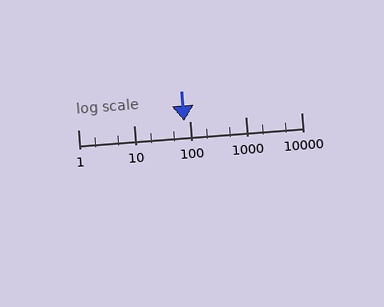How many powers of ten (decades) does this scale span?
The scale spans 4 decades, from 1 to 10000.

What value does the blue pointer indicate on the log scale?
The pointer indicates approximately 79.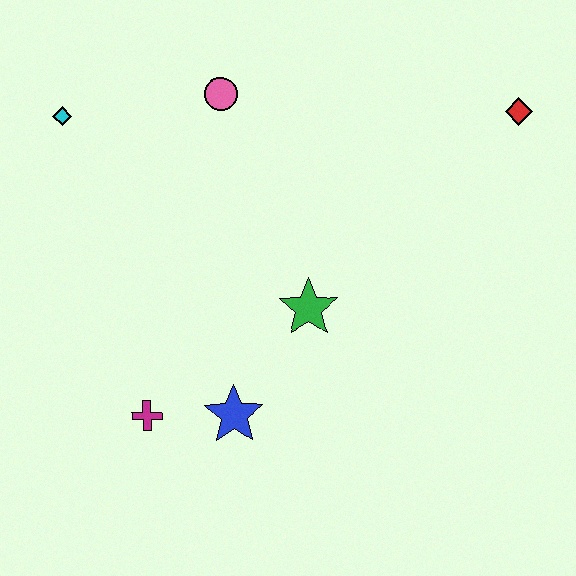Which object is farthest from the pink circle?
The magenta cross is farthest from the pink circle.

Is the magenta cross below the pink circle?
Yes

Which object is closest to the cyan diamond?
The pink circle is closest to the cyan diamond.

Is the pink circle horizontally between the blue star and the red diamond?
No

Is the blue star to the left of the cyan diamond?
No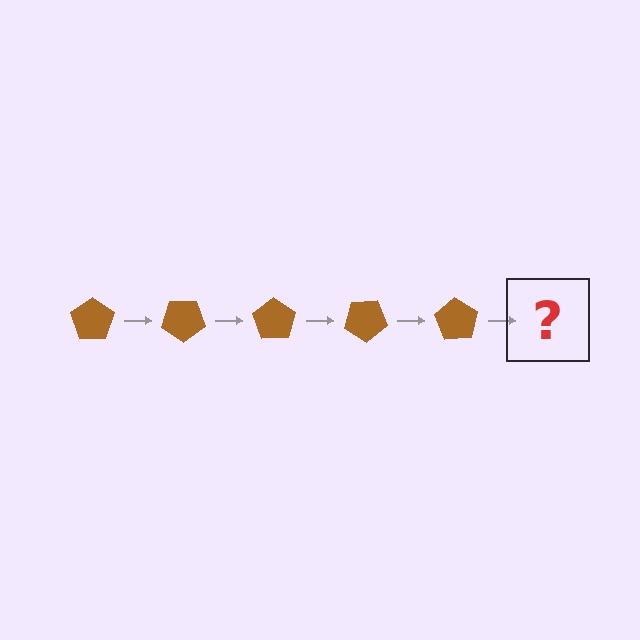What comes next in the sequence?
The next element should be a brown pentagon rotated 175 degrees.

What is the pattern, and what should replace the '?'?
The pattern is that the pentagon rotates 35 degrees each step. The '?' should be a brown pentagon rotated 175 degrees.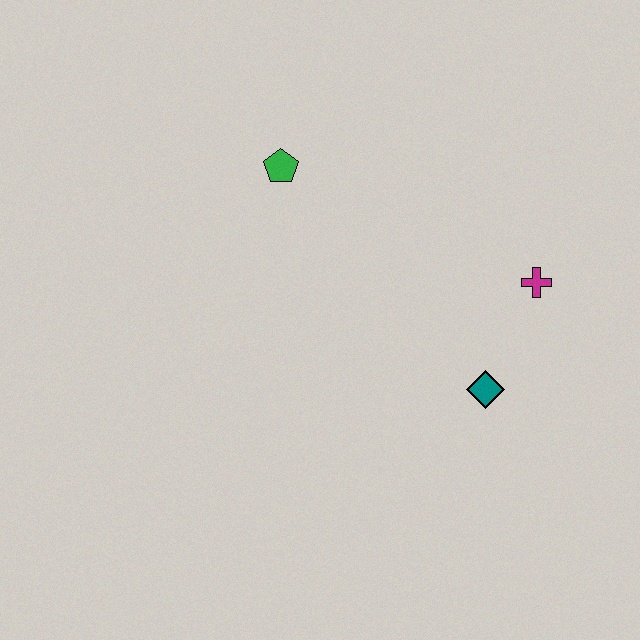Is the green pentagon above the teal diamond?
Yes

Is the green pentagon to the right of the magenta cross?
No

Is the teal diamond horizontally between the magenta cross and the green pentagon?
Yes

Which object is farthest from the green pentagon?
The teal diamond is farthest from the green pentagon.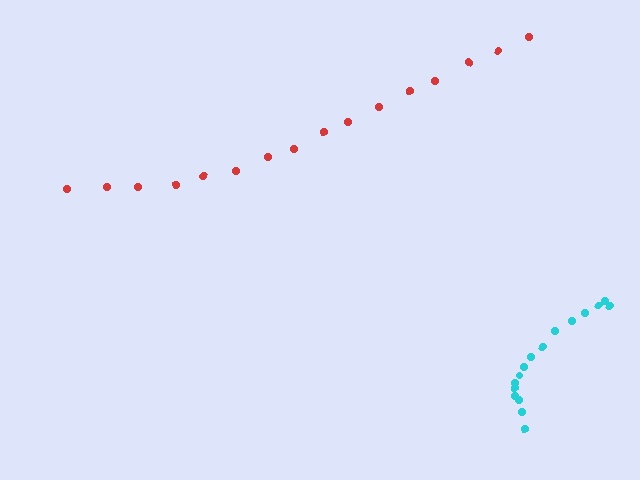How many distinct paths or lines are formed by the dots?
There are 2 distinct paths.